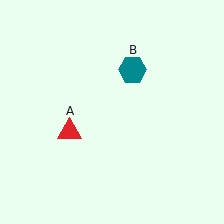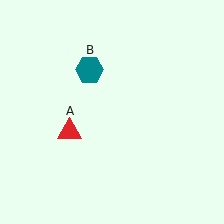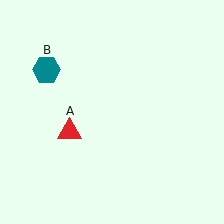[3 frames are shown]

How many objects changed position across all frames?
1 object changed position: teal hexagon (object B).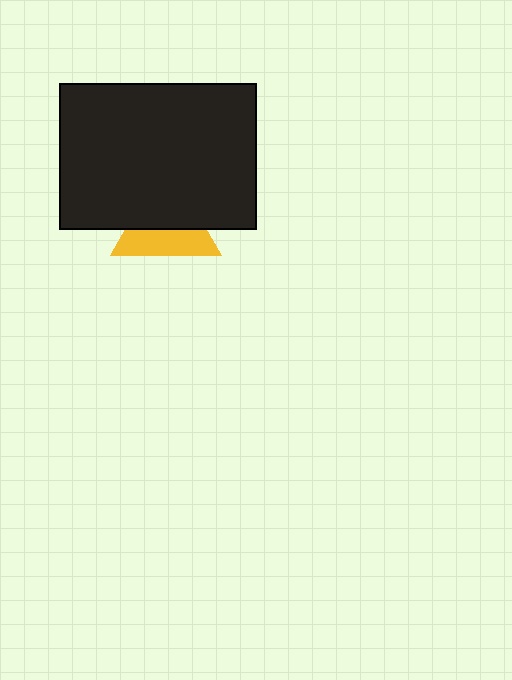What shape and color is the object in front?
The object in front is a black rectangle.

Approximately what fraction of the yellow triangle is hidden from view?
Roughly 54% of the yellow triangle is hidden behind the black rectangle.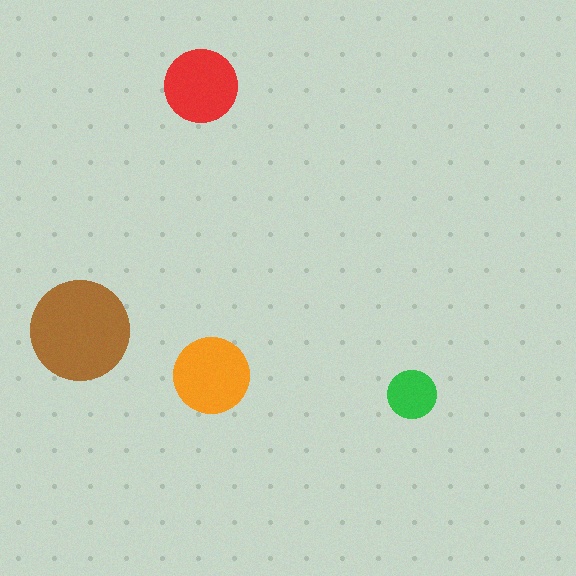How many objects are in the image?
There are 4 objects in the image.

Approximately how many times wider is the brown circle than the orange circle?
About 1.5 times wider.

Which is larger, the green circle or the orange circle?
The orange one.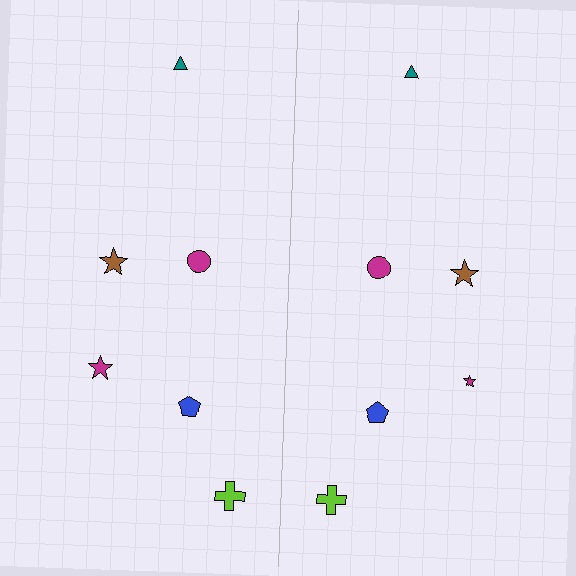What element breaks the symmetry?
The magenta star on the right side has a different size than its mirror counterpart.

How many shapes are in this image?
There are 12 shapes in this image.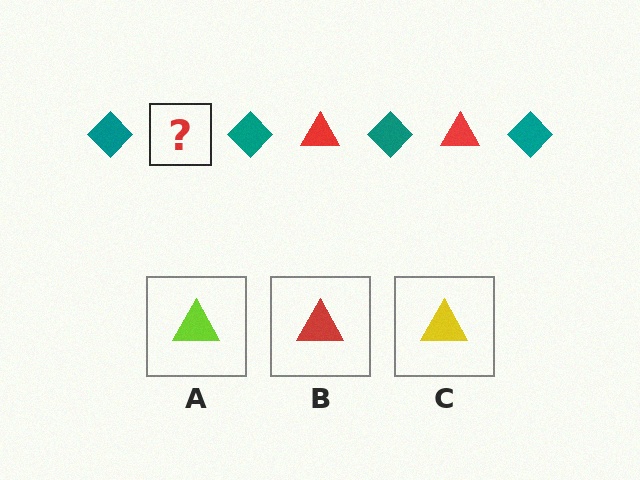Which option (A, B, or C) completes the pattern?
B.